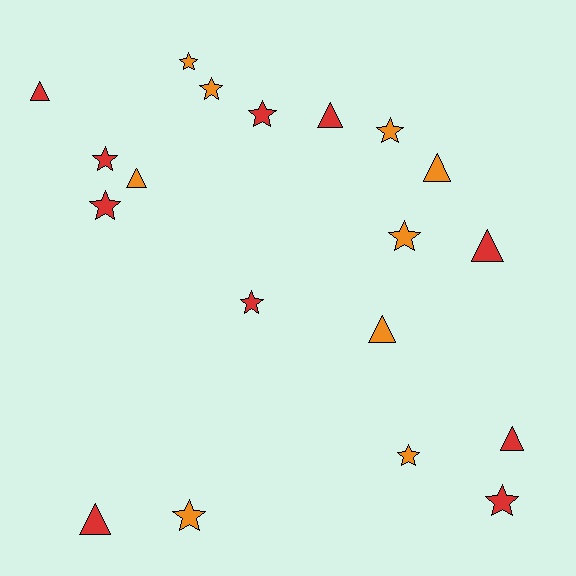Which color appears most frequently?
Red, with 10 objects.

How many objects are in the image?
There are 19 objects.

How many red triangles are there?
There are 5 red triangles.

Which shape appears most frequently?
Star, with 11 objects.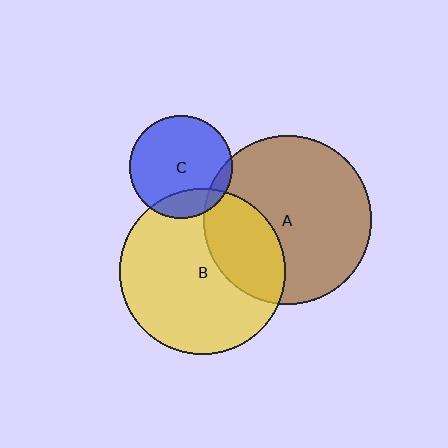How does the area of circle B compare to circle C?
Approximately 2.6 times.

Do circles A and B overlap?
Yes.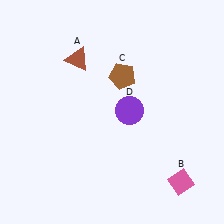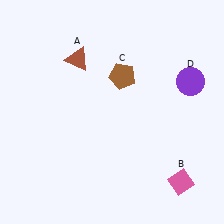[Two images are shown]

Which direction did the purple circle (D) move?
The purple circle (D) moved right.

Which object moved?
The purple circle (D) moved right.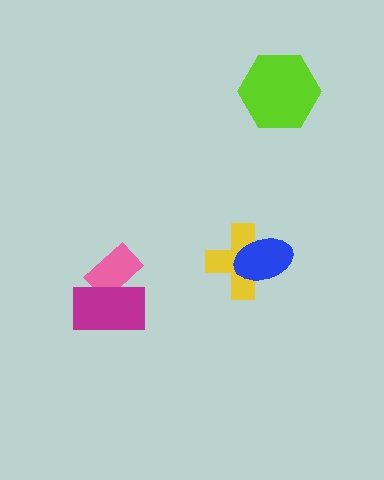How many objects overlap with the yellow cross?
1 object overlaps with the yellow cross.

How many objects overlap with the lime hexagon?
0 objects overlap with the lime hexagon.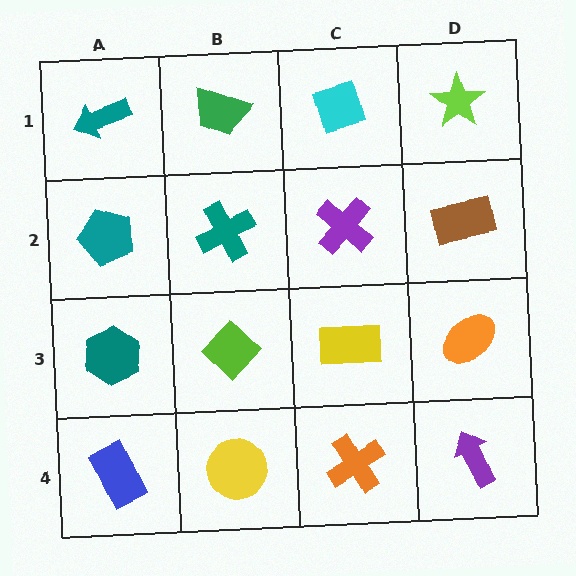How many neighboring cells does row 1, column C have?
3.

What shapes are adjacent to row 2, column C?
A cyan diamond (row 1, column C), a yellow rectangle (row 3, column C), a teal cross (row 2, column B), a brown rectangle (row 2, column D).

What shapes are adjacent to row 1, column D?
A brown rectangle (row 2, column D), a cyan diamond (row 1, column C).